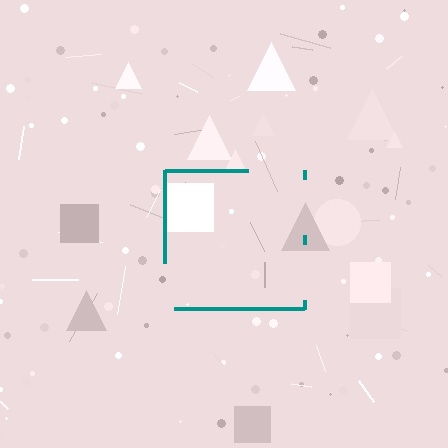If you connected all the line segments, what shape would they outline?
They would outline a square.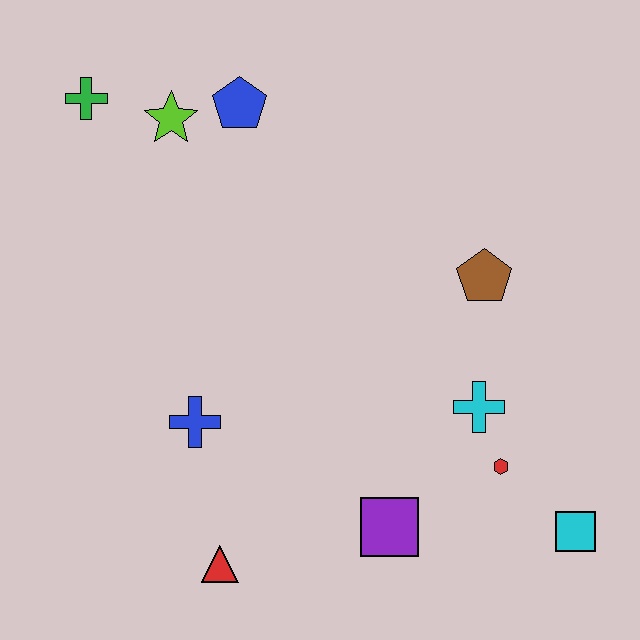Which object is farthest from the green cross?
The cyan square is farthest from the green cross.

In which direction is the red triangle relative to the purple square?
The red triangle is to the left of the purple square.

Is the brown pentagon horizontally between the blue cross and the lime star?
No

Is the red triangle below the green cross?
Yes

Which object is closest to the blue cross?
The red triangle is closest to the blue cross.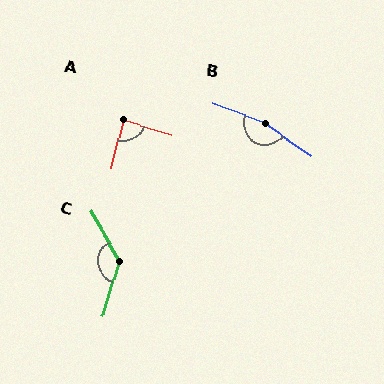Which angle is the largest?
B, at approximately 165 degrees.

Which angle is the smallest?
A, at approximately 87 degrees.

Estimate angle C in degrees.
Approximately 133 degrees.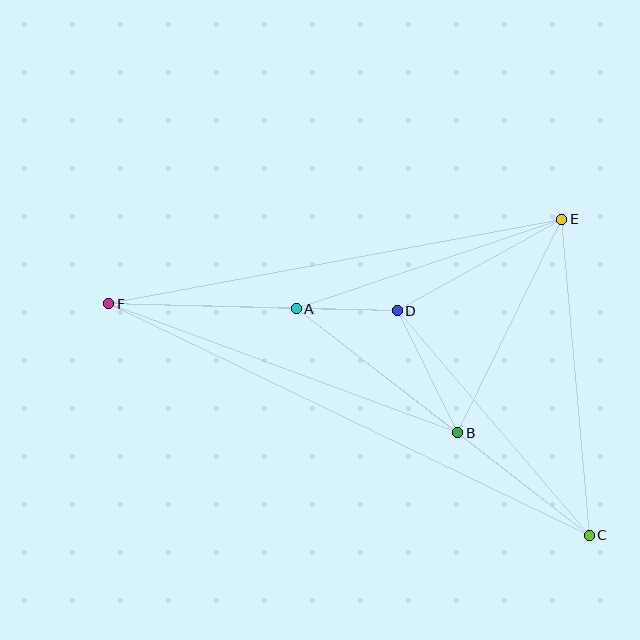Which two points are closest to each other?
Points A and D are closest to each other.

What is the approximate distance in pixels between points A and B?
The distance between A and B is approximately 204 pixels.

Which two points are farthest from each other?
Points C and F are farthest from each other.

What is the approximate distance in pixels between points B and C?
The distance between B and C is approximately 167 pixels.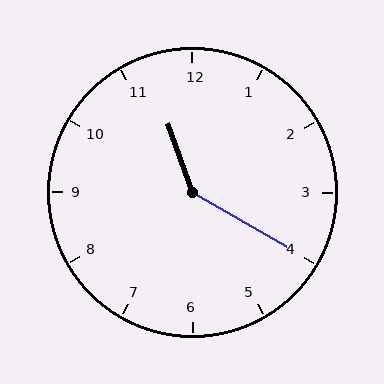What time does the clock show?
11:20.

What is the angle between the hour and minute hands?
Approximately 140 degrees.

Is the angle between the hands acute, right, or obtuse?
It is obtuse.